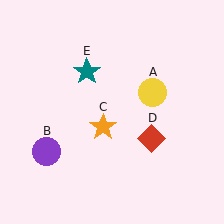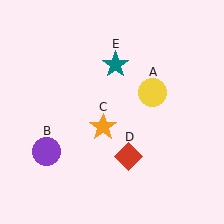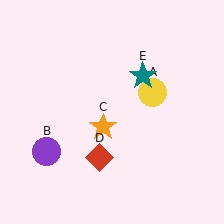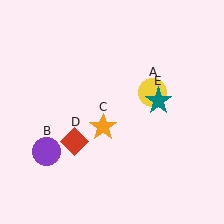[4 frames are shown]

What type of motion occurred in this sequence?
The red diamond (object D), teal star (object E) rotated clockwise around the center of the scene.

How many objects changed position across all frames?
2 objects changed position: red diamond (object D), teal star (object E).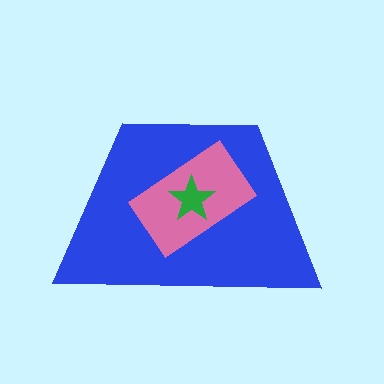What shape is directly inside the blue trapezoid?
The pink rectangle.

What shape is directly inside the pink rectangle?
The green star.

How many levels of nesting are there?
3.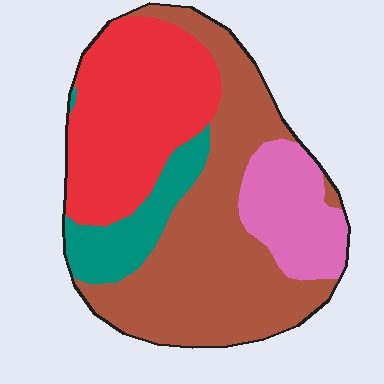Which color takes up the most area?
Brown, at roughly 45%.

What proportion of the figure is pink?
Pink takes up about one sixth (1/6) of the figure.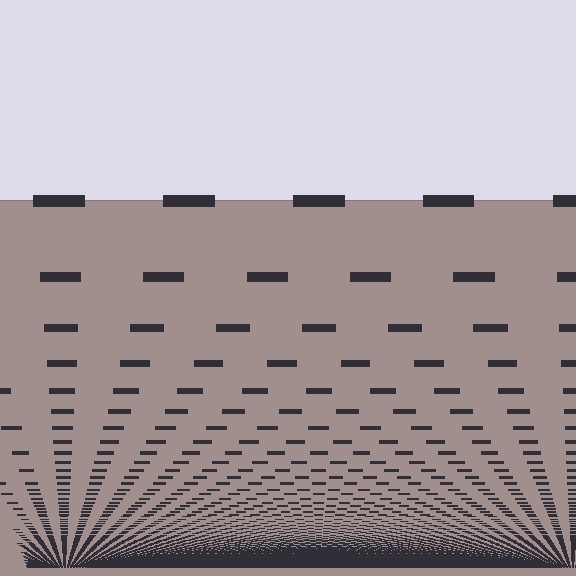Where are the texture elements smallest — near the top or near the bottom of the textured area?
Near the bottom.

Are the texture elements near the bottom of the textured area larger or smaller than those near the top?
Smaller. The gradient is inverted — elements near the bottom are smaller and denser.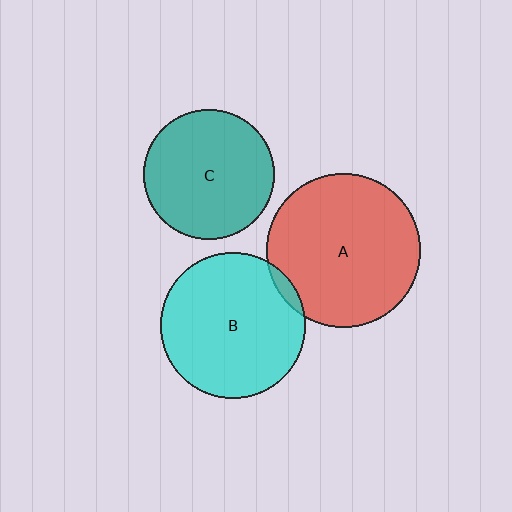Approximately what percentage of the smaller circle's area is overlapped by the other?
Approximately 5%.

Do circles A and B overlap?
Yes.